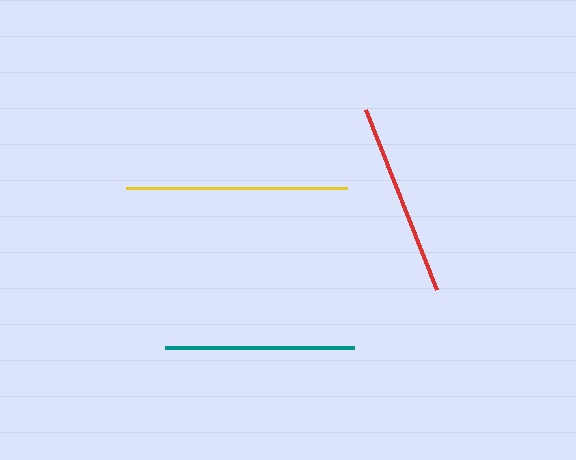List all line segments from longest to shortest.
From longest to shortest: yellow, red, teal.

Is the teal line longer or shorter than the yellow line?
The yellow line is longer than the teal line.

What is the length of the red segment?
The red segment is approximately 193 pixels long.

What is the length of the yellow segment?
The yellow segment is approximately 221 pixels long.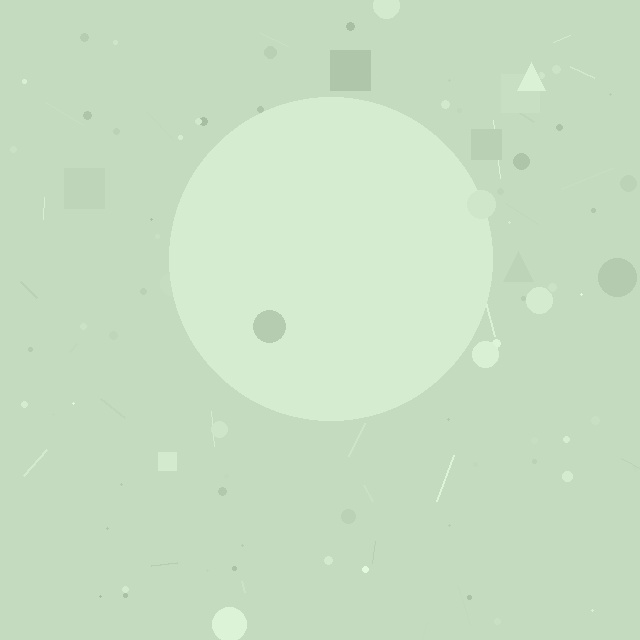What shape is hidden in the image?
A circle is hidden in the image.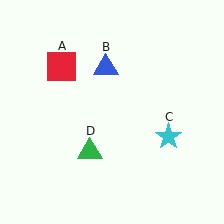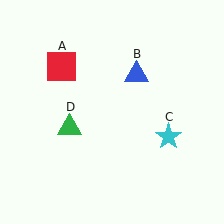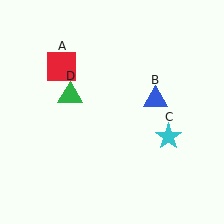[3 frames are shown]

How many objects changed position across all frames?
2 objects changed position: blue triangle (object B), green triangle (object D).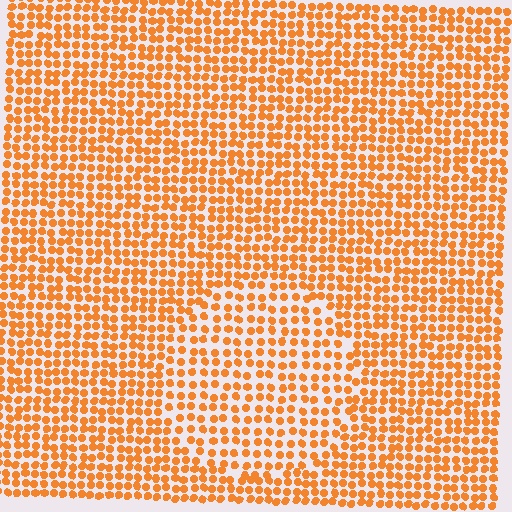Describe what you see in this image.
The image contains small orange elements arranged at two different densities. A circle-shaped region is visible where the elements are less densely packed than the surrounding area.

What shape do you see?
I see a circle.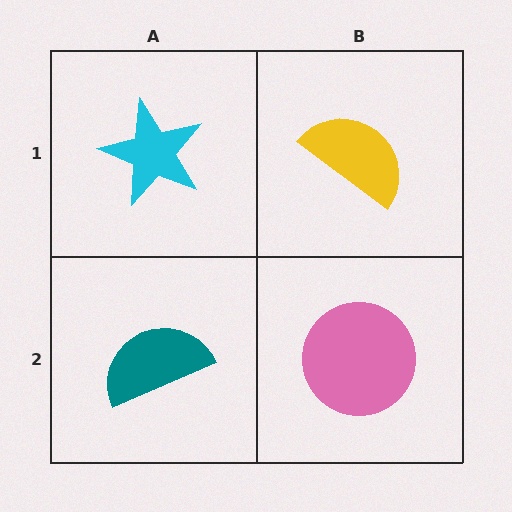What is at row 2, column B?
A pink circle.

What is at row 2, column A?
A teal semicircle.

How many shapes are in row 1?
2 shapes.